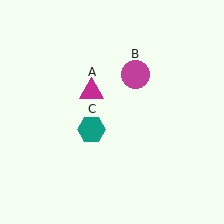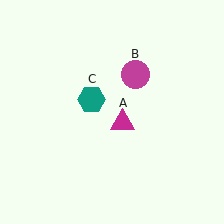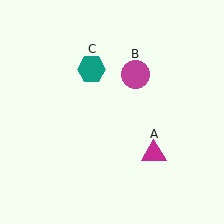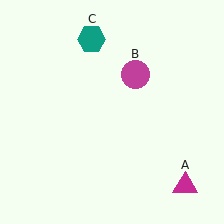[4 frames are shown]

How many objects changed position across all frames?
2 objects changed position: magenta triangle (object A), teal hexagon (object C).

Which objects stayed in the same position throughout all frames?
Magenta circle (object B) remained stationary.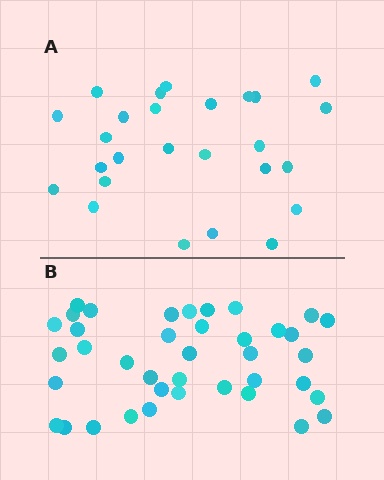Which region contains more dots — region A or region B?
Region B (the bottom region) has more dots.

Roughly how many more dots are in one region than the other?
Region B has approximately 15 more dots than region A.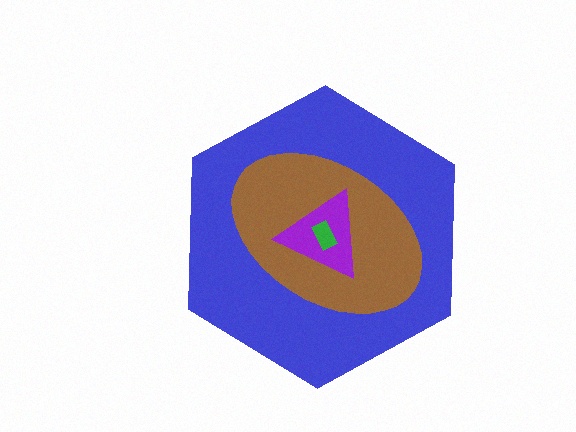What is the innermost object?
The green rectangle.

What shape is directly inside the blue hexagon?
The brown ellipse.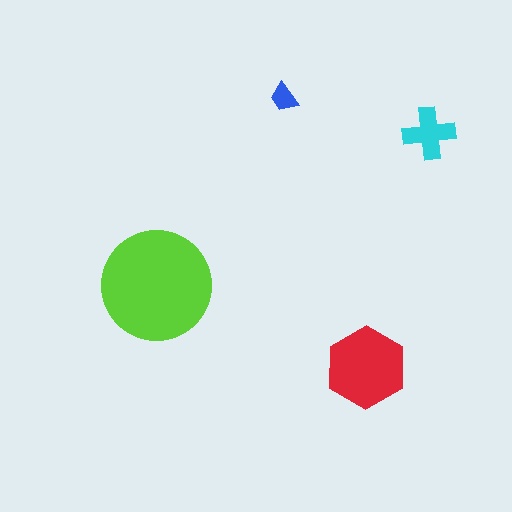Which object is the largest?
The lime circle.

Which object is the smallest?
The blue trapezoid.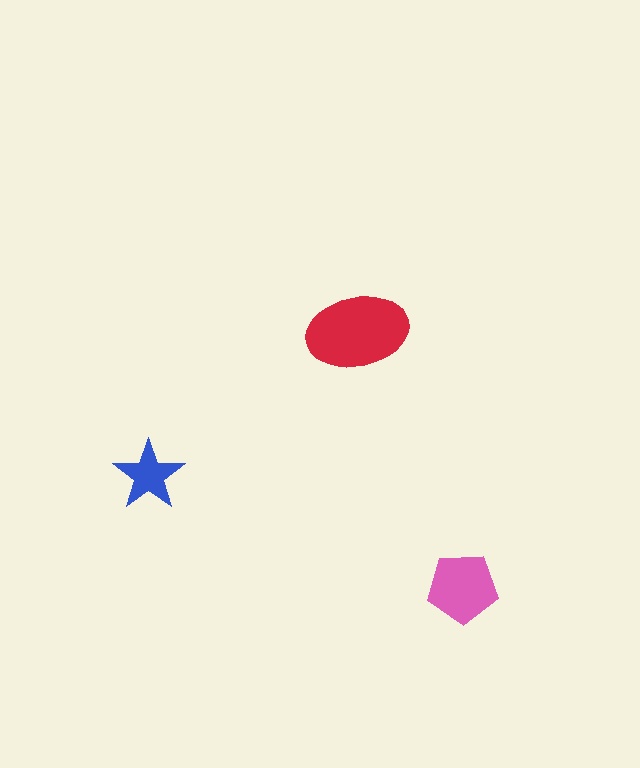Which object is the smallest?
The blue star.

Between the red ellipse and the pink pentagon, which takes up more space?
The red ellipse.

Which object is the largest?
The red ellipse.